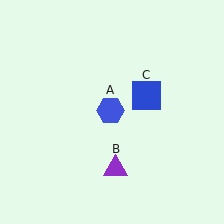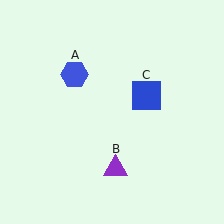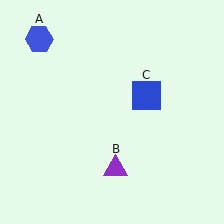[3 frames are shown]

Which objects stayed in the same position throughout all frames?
Purple triangle (object B) and blue square (object C) remained stationary.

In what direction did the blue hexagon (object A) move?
The blue hexagon (object A) moved up and to the left.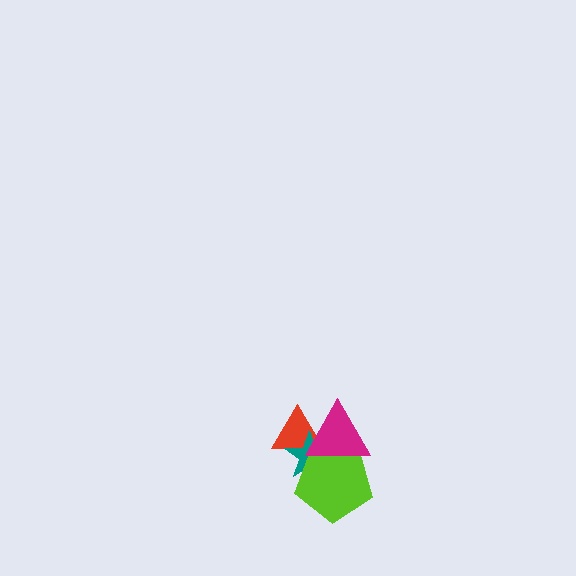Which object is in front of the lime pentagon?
The magenta triangle is in front of the lime pentagon.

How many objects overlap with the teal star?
3 objects overlap with the teal star.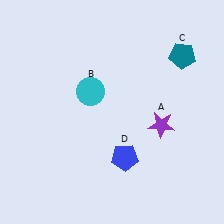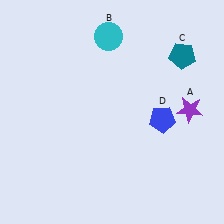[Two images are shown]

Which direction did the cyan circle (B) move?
The cyan circle (B) moved up.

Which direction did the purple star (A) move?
The purple star (A) moved right.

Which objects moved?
The objects that moved are: the purple star (A), the cyan circle (B), the blue pentagon (D).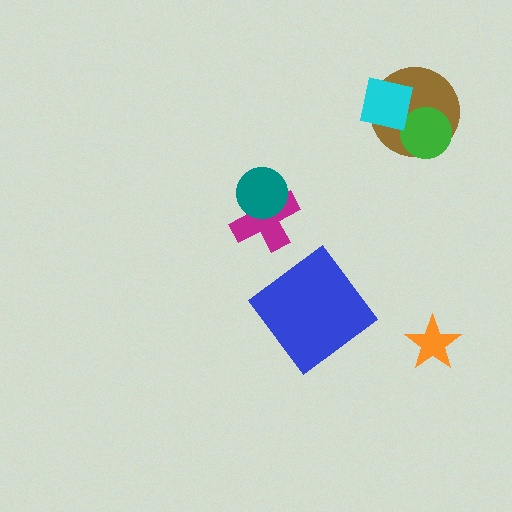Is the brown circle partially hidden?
Yes, it is partially covered by another shape.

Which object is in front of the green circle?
The cyan square is in front of the green circle.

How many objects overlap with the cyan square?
2 objects overlap with the cyan square.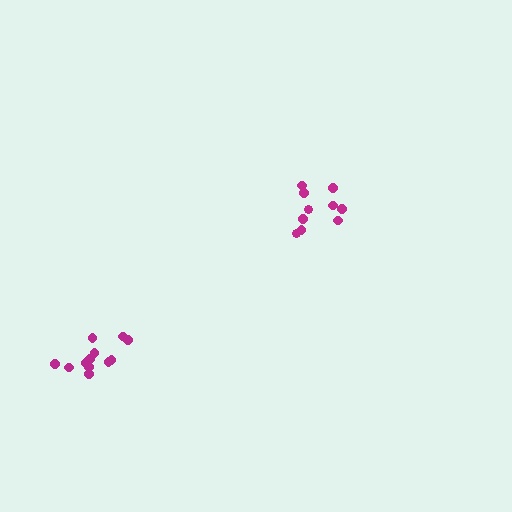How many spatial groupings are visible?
There are 2 spatial groupings.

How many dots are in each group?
Group 1: 10 dots, Group 2: 12 dots (22 total).